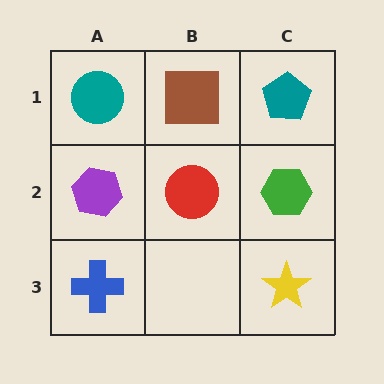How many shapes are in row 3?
2 shapes.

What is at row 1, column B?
A brown square.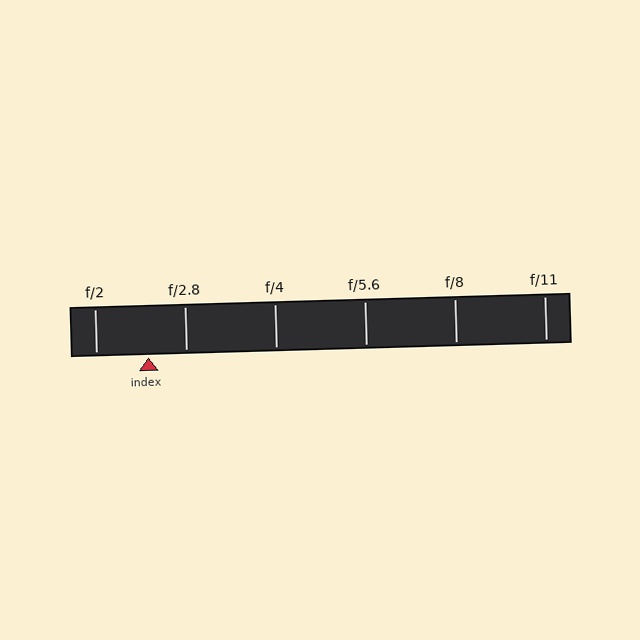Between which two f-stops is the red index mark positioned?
The index mark is between f/2 and f/2.8.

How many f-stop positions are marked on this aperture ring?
There are 6 f-stop positions marked.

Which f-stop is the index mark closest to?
The index mark is closest to f/2.8.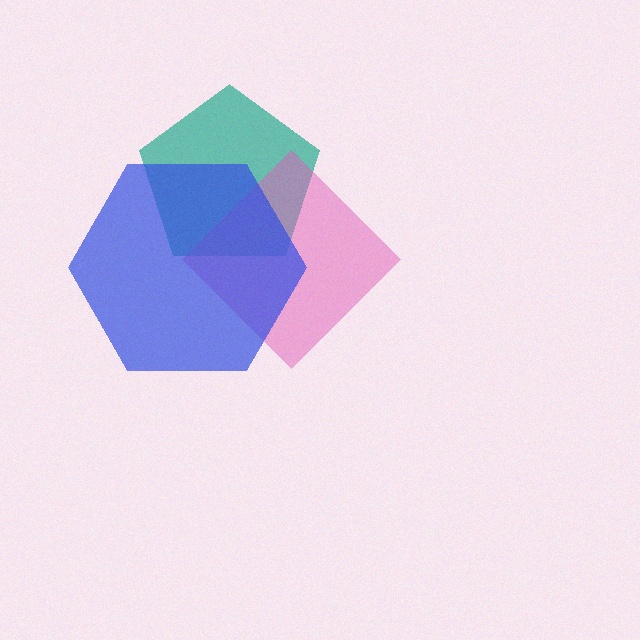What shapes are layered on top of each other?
The layered shapes are: a teal pentagon, a pink diamond, a blue hexagon.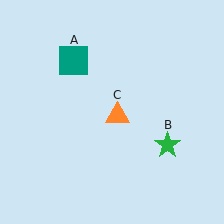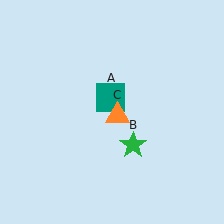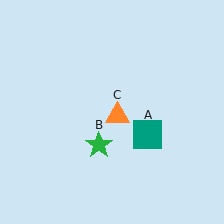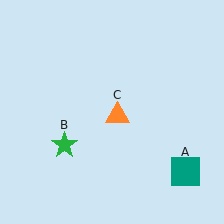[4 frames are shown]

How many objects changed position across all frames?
2 objects changed position: teal square (object A), green star (object B).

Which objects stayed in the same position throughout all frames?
Orange triangle (object C) remained stationary.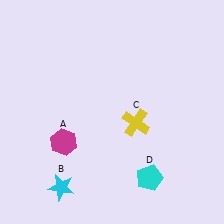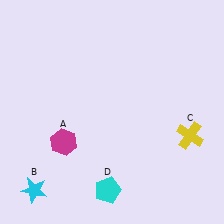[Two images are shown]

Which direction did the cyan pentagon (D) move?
The cyan pentagon (D) moved left.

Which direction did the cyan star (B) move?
The cyan star (B) moved left.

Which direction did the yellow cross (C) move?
The yellow cross (C) moved right.